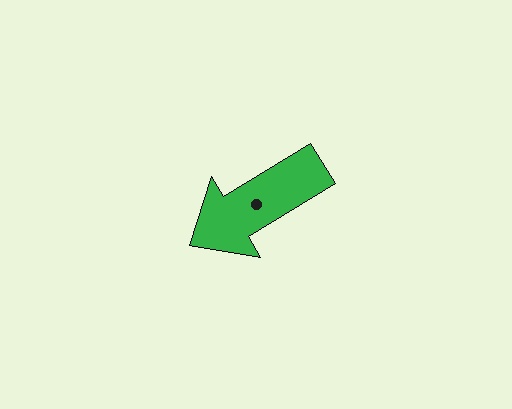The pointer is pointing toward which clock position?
Roughly 8 o'clock.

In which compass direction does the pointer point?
Southwest.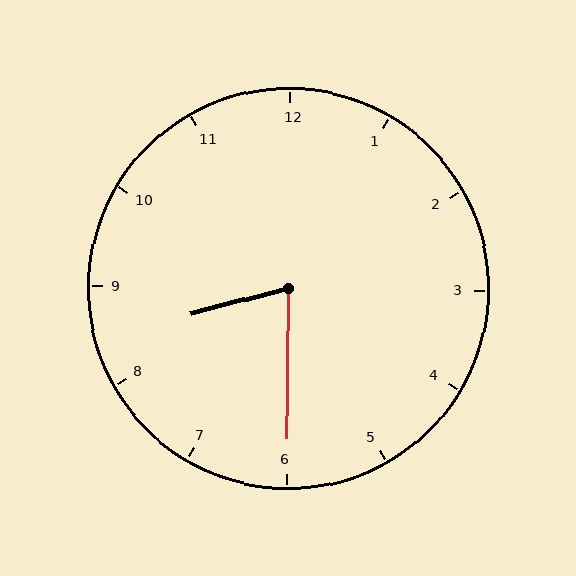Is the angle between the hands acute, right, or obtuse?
It is acute.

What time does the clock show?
8:30.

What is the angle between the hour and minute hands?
Approximately 75 degrees.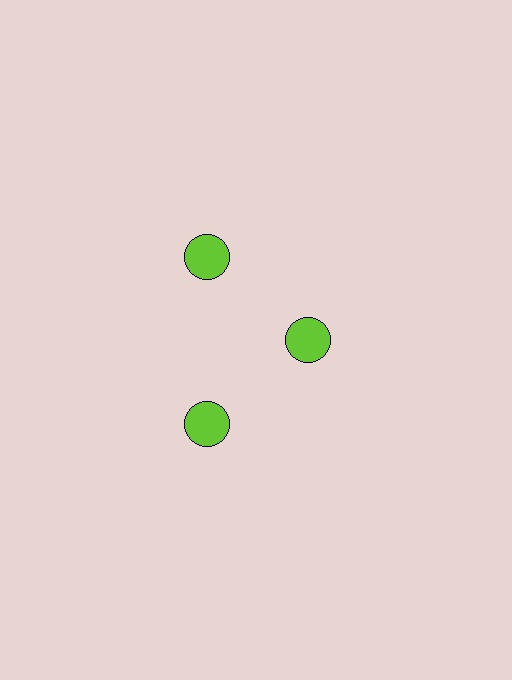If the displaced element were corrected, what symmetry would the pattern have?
It would have 3-fold rotational symmetry — the pattern would map onto itself every 120 degrees.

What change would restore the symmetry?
The symmetry would be restored by moving it outward, back onto the ring so that all 3 circles sit at equal angles and equal distance from the center.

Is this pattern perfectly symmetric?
No. The 3 lime circles are arranged in a ring, but one element near the 3 o'clock position is pulled inward toward the center, breaking the 3-fold rotational symmetry.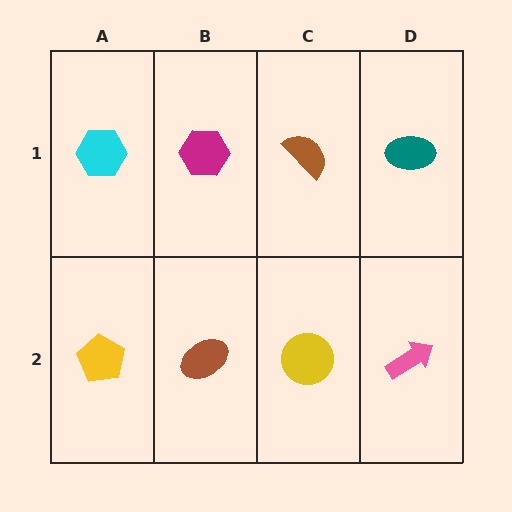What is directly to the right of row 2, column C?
A pink arrow.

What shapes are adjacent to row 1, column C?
A yellow circle (row 2, column C), a magenta hexagon (row 1, column B), a teal ellipse (row 1, column D).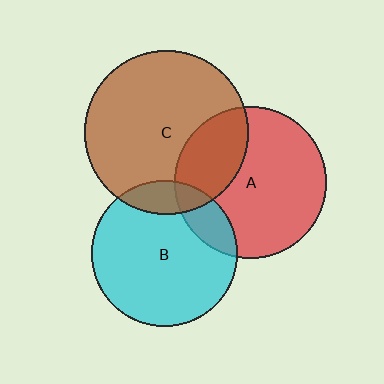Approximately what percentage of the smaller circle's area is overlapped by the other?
Approximately 30%.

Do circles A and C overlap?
Yes.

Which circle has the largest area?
Circle C (brown).